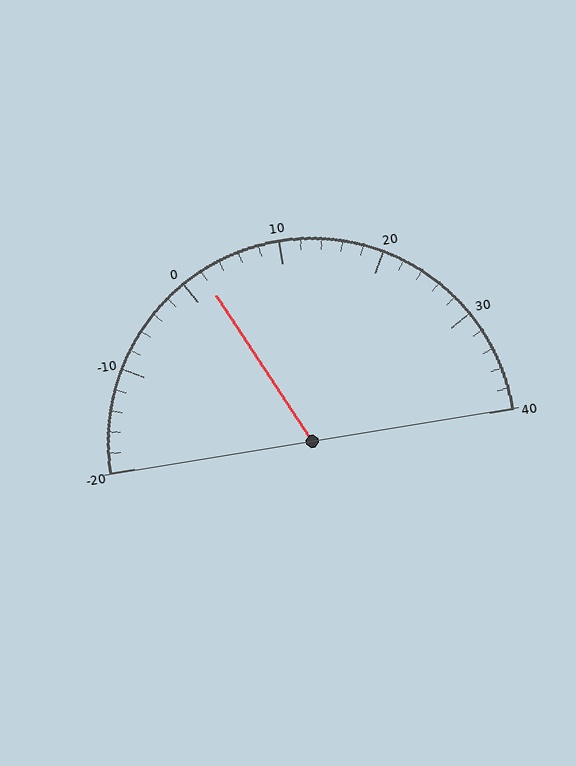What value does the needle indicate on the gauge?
The needle indicates approximately 2.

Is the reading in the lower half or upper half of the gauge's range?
The reading is in the lower half of the range (-20 to 40).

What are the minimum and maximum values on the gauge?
The gauge ranges from -20 to 40.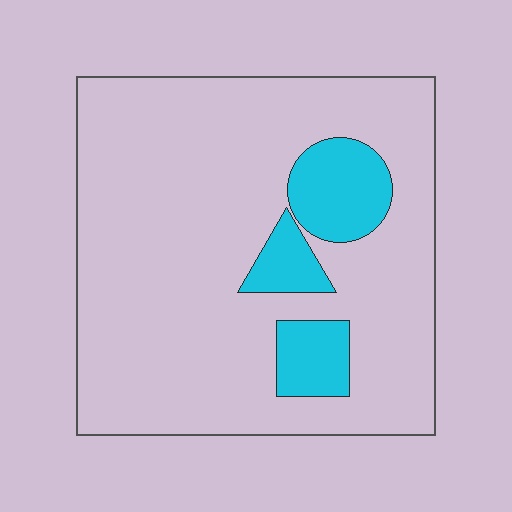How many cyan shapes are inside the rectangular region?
3.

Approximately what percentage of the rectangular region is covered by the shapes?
Approximately 15%.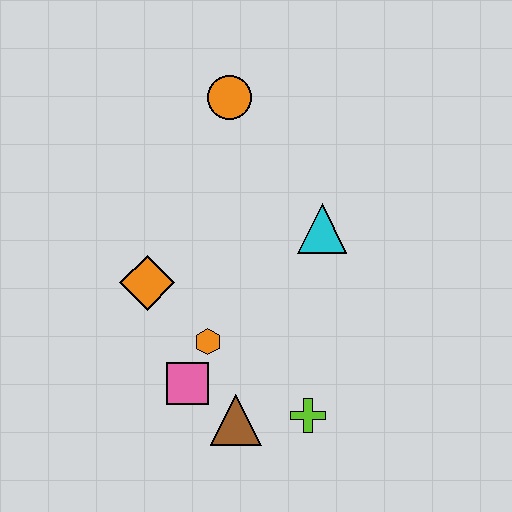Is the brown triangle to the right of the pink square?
Yes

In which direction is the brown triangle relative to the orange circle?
The brown triangle is below the orange circle.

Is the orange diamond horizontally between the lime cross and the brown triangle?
No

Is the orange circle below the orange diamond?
No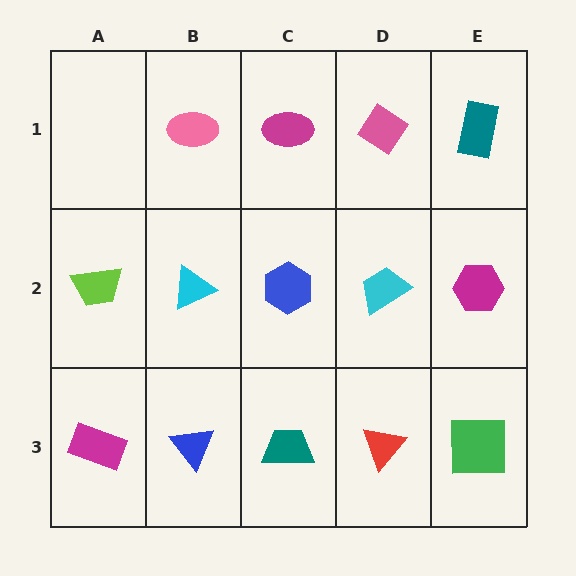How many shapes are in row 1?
4 shapes.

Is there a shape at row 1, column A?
No, that cell is empty.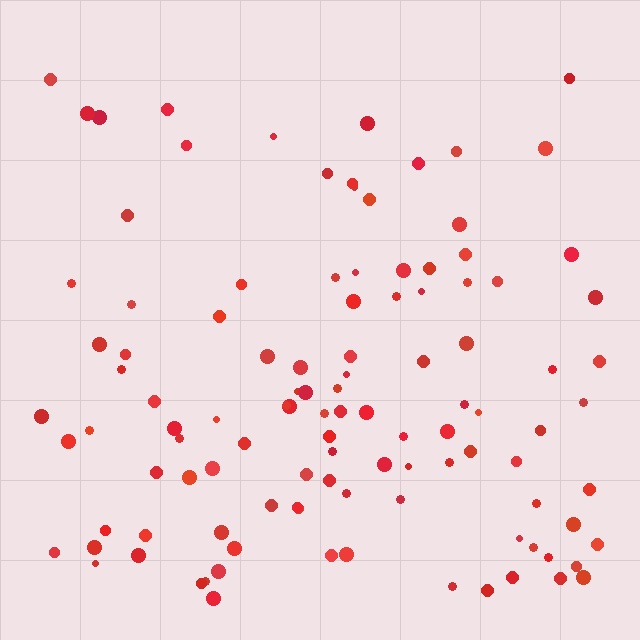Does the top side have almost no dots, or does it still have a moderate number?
Still a moderate number, just noticeably fewer than the bottom.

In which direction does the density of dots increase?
From top to bottom, with the bottom side densest.